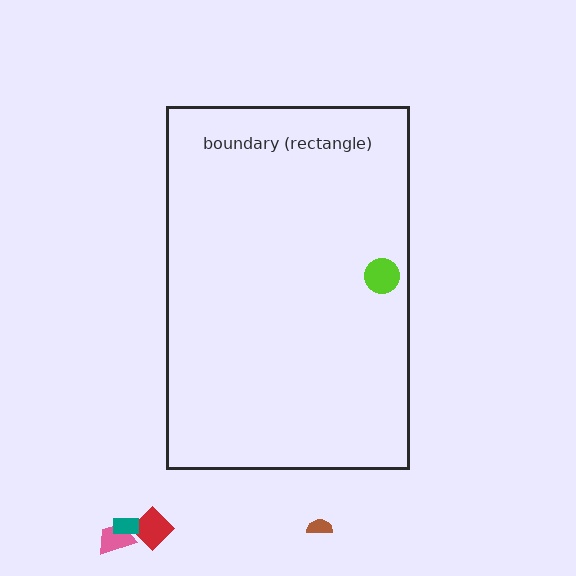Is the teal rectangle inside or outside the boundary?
Outside.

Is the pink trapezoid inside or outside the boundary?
Outside.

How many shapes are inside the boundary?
1 inside, 4 outside.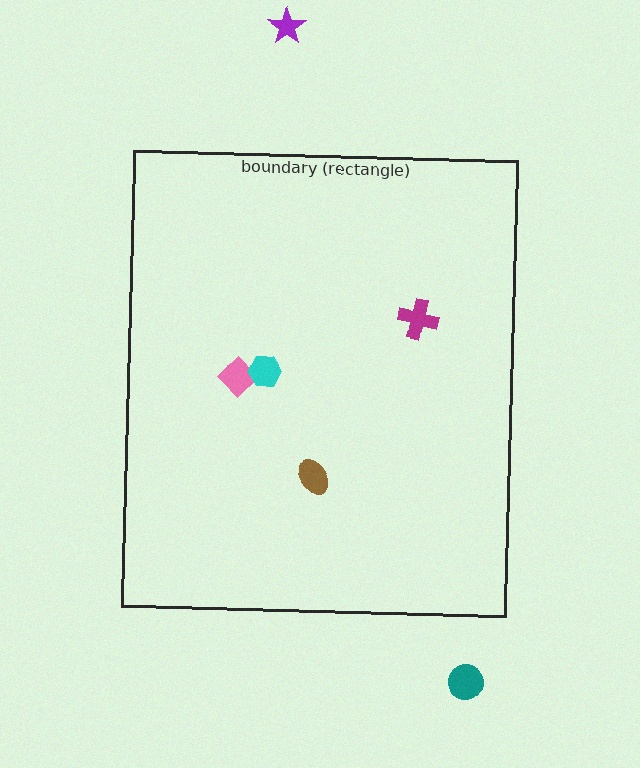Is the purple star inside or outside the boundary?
Outside.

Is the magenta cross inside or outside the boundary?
Inside.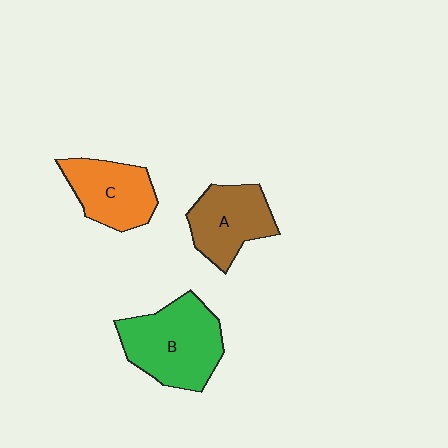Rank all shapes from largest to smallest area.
From largest to smallest: B (green), A (brown), C (orange).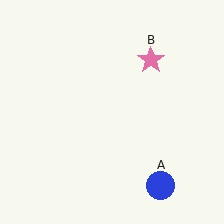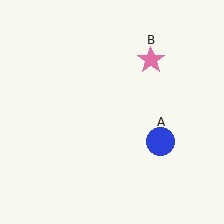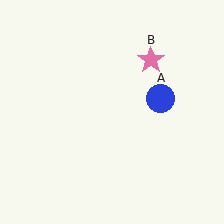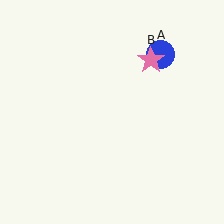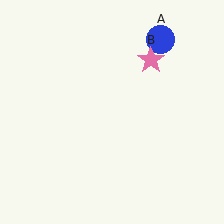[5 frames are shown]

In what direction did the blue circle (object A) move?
The blue circle (object A) moved up.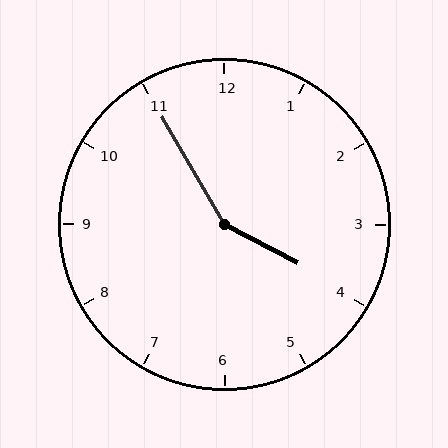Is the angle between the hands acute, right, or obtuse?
It is obtuse.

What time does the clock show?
3:55.